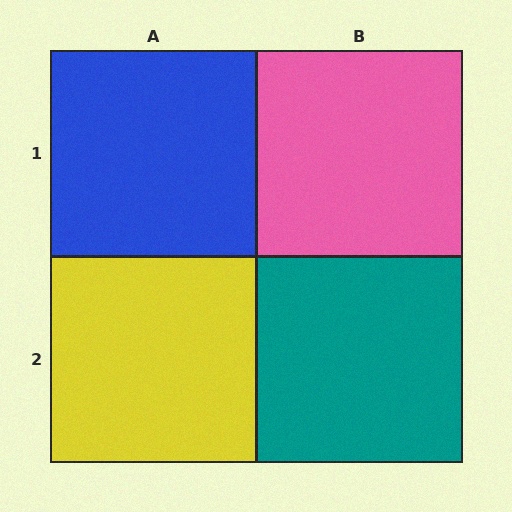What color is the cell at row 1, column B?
Pink.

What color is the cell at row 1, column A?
Blue.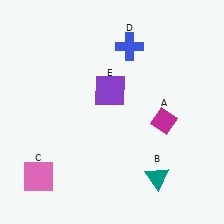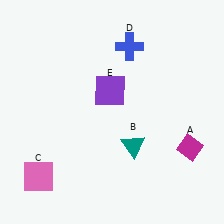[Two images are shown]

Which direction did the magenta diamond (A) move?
The magenta diamond (A) moved down.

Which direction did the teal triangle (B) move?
The teal triangle (B) moved up.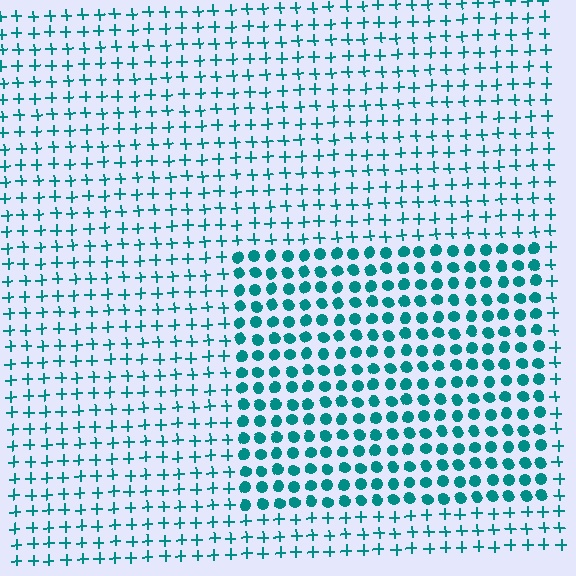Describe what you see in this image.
The image is filled with small teal elements arranged in a uniform grid. A rectangle-shaped region contains circles, while the surrounding area contains plus signs. The boundary is defined purely by the change in element shape.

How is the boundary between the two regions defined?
The boundary is defined by a change in element shape: circles inside vs. plus signs outside. All elements share the same color and spacing.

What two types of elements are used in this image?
The image uses circles inside the rectangle region and plus signs outside it.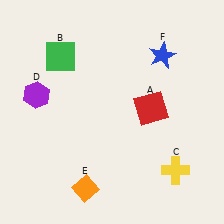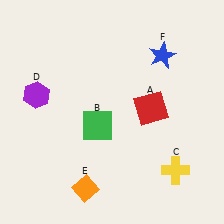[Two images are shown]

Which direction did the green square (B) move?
The green square (B) moved down.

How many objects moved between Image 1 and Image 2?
1 object moved between the two images.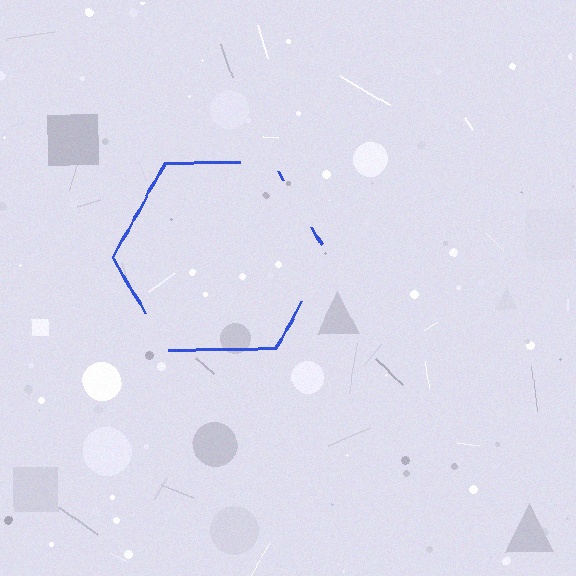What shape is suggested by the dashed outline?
The dashed outline suggests a hexagon.